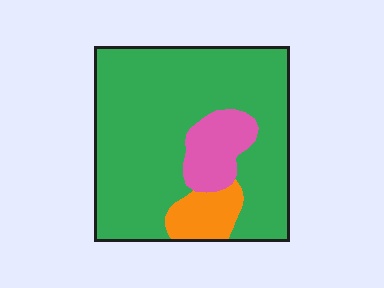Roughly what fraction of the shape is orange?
Orange covers roughly 10% of the shape.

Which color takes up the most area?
Green, at roughly 80%.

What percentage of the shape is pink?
Pink covers around 10% of the shape.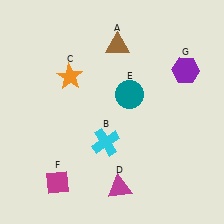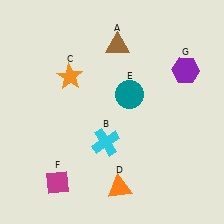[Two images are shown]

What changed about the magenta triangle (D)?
In Image 1, D is magenta. In Image 2, it changed to orange.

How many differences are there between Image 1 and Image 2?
There is 1 difference between the two images.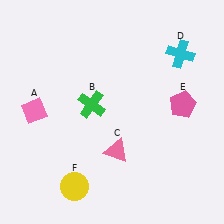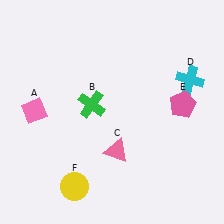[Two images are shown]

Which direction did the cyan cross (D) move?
The cyan cross (D) moved down.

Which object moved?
The cyan cross (D) moved down.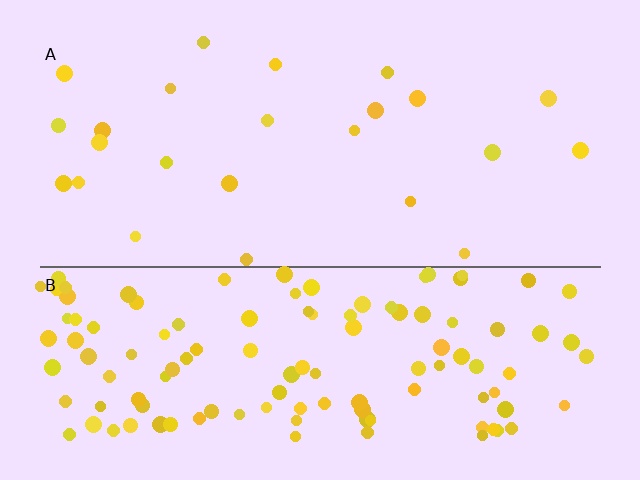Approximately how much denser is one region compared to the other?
Approximately 5.1× — region B over region A.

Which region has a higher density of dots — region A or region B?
B (the bottom).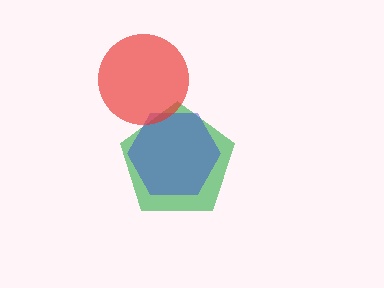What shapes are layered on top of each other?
The layered shapes are: a green pentagon, a blue hexagon, a red circle.